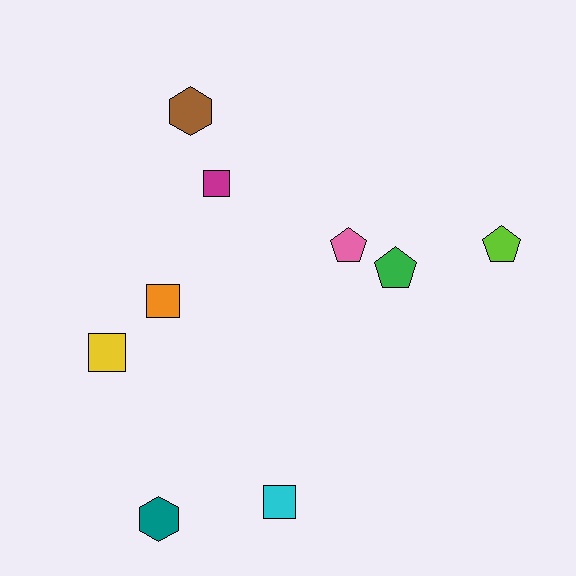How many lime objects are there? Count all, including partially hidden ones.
There is 1 lime object.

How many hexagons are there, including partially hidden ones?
There are 2 hexagons.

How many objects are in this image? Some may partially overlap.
There are 9 objects.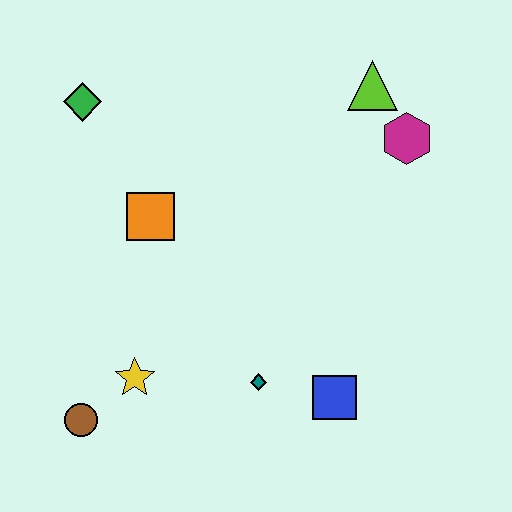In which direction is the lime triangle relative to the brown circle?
The lime triangle is above the brown circle.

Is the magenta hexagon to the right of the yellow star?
Yes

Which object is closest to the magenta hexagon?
The lime triangle is closest to the magenta hexagon.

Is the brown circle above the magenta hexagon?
No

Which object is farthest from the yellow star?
The lime triangle is farthest from the yellow star.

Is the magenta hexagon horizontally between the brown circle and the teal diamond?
No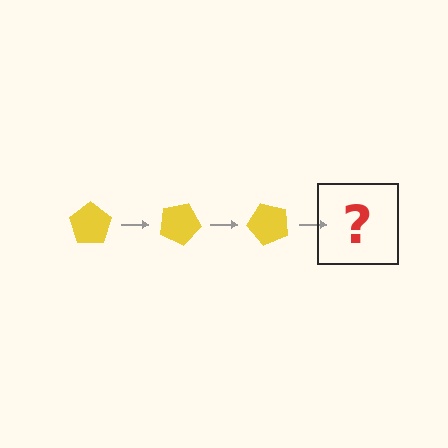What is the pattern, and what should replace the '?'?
The pattern is that the pentagon rotates 25 degrees each step. The '?' should be a yellow pentagon rotated 75 degrees.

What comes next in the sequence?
The next element should be a yellow pentagon rotated 75 degrees.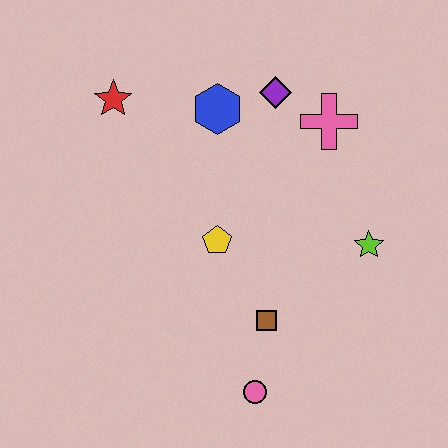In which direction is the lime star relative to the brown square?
The lime star is to the right of the brown square.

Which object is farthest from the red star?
The pink circle is farthest from the red star.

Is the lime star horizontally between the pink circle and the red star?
No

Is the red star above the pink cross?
Yes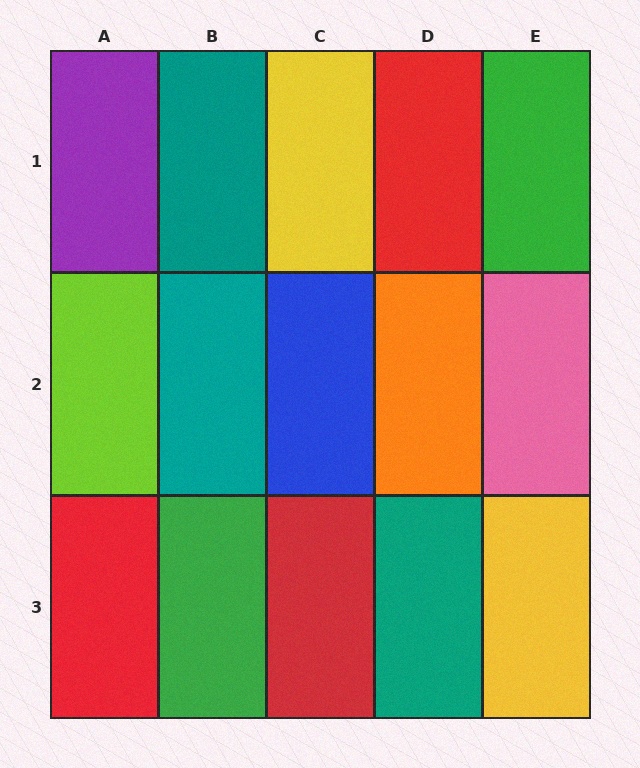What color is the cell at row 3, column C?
Red.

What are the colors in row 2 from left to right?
Lime, teal, blue, orange, pink.